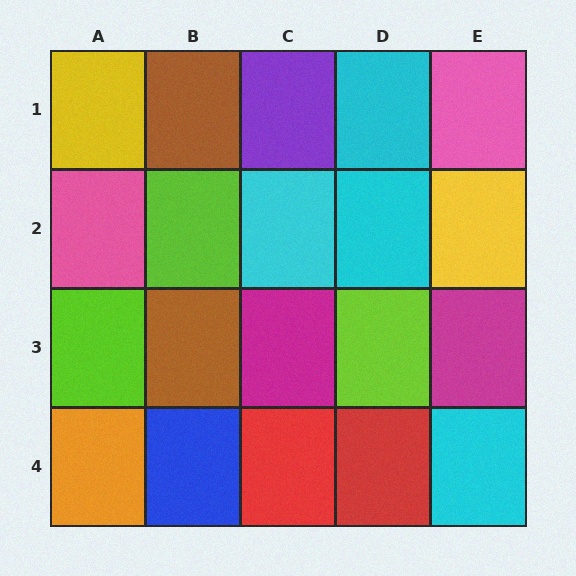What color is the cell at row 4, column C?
Red.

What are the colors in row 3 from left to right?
Lime, brown, magenta, lime, magenta.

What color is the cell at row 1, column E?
Pink.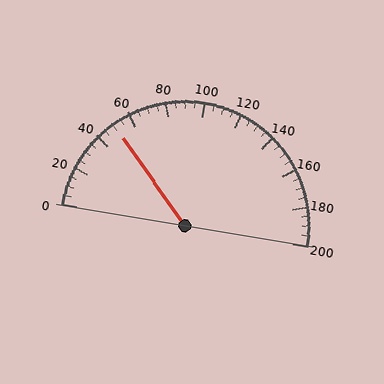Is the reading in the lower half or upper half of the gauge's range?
The reading is in the lower half of the range (0 to 200).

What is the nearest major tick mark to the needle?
The nearest major tick mark is 40.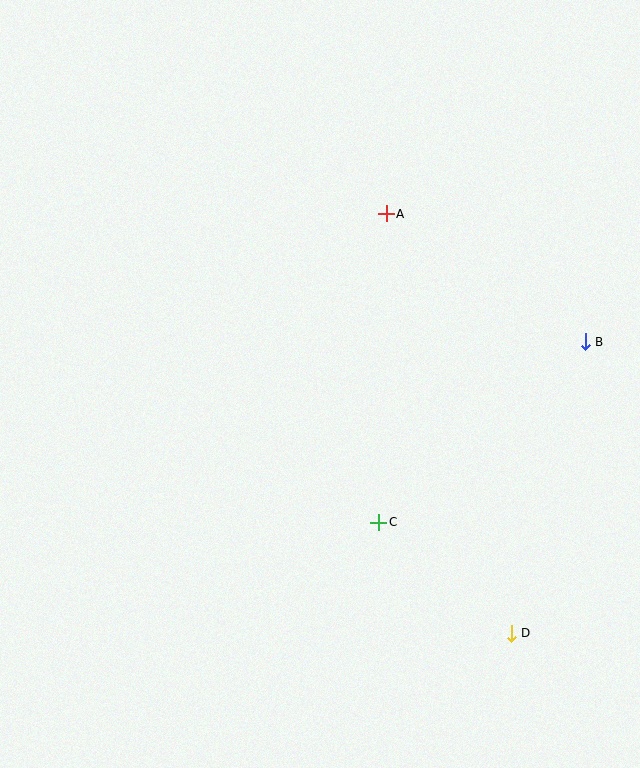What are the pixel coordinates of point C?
Point C is at (379, 522).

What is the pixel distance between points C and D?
The distance between C and D is 173 pixels.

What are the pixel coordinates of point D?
Point D is at (511, 633).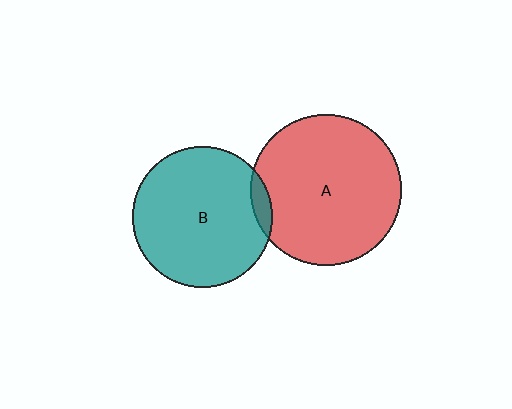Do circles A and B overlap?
Yes.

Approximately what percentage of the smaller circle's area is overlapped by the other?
Approximately 5%.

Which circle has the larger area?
Circle A (red).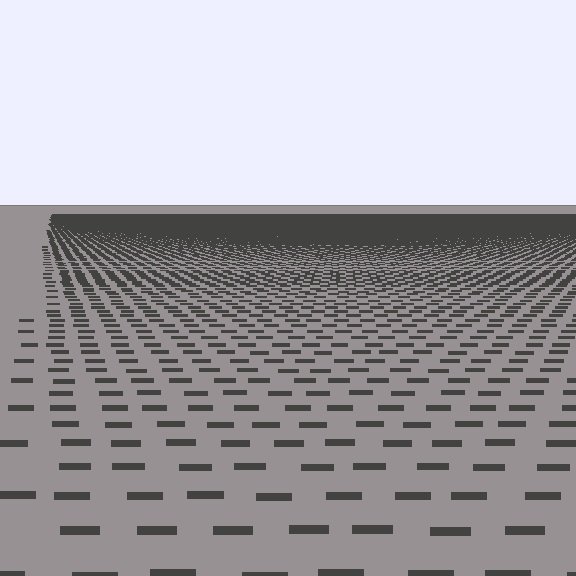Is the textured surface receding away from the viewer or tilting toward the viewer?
The surface is receding away from the viewer. Texture elements get smaller and denser toward the top.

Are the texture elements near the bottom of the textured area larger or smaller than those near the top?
Larger. Near the bottom, elements are closer to the viewer and appear at a bigger on-screen size.